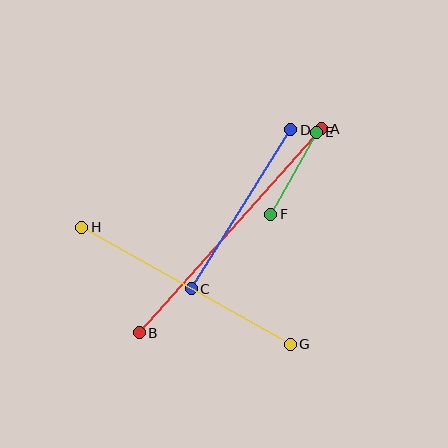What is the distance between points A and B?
The distance is approximately 273 pixels.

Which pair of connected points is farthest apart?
Points A and B are farthest apart.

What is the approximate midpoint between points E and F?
The midpoint is at approximately (293, 173) pixels.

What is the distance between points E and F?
The distance is approximately 94 pixels.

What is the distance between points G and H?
The distance is approximately 239 pixels.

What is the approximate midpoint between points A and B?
The midpoint is at approximately (230, 231) pixels.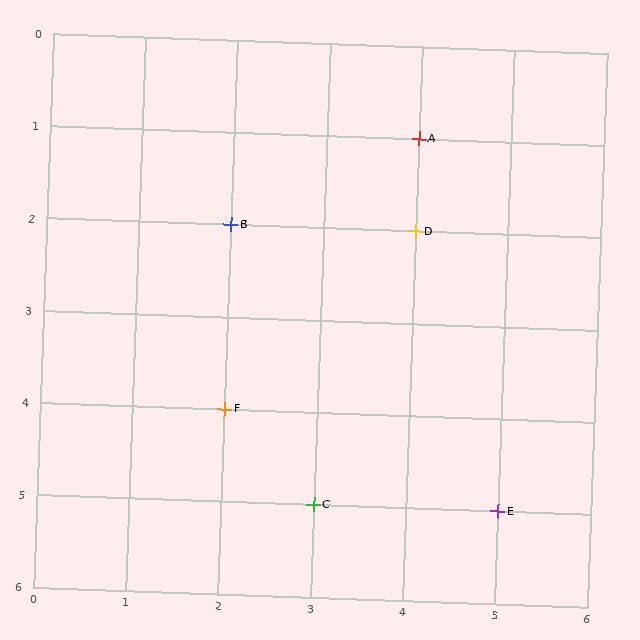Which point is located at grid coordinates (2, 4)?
Point F is at (2, 4).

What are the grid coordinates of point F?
Point F is at grid coordinates (2, 4).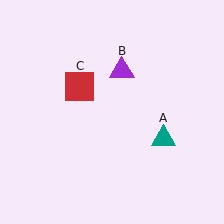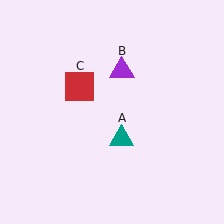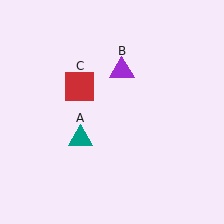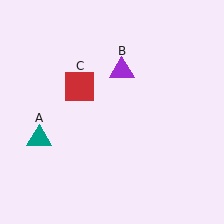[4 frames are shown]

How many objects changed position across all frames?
1 object changed position: teal triangle (object A).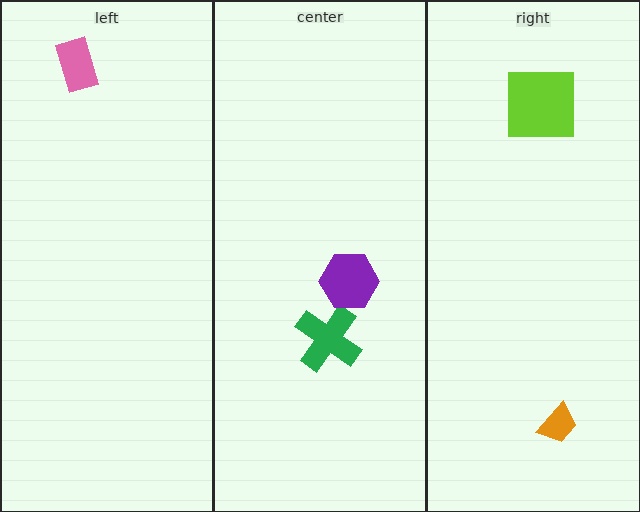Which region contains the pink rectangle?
The left region.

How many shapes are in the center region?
2.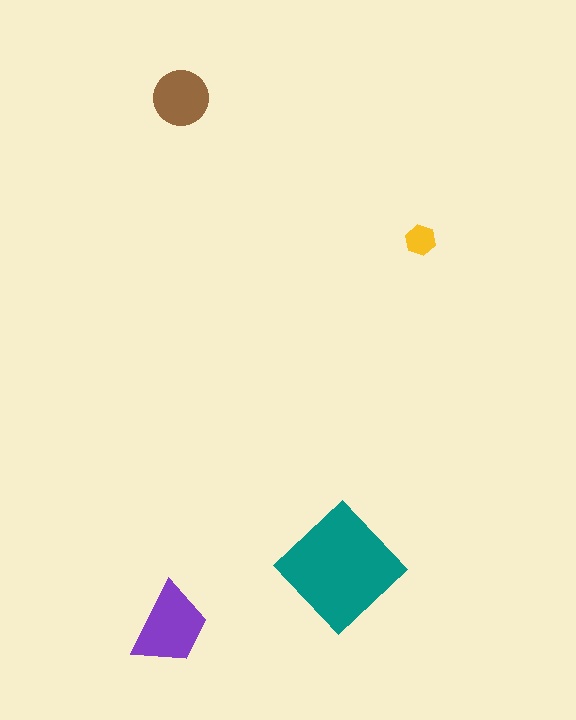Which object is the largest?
The teal diamond.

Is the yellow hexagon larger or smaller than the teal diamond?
Smaller.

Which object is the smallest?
The yellow hexagon.